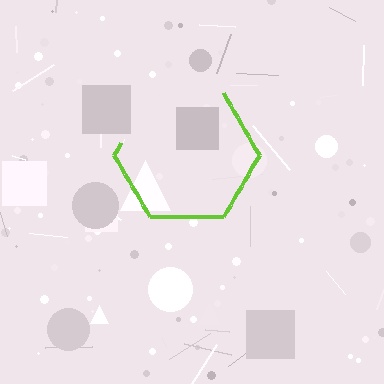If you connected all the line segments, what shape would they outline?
They would outline a hexagon.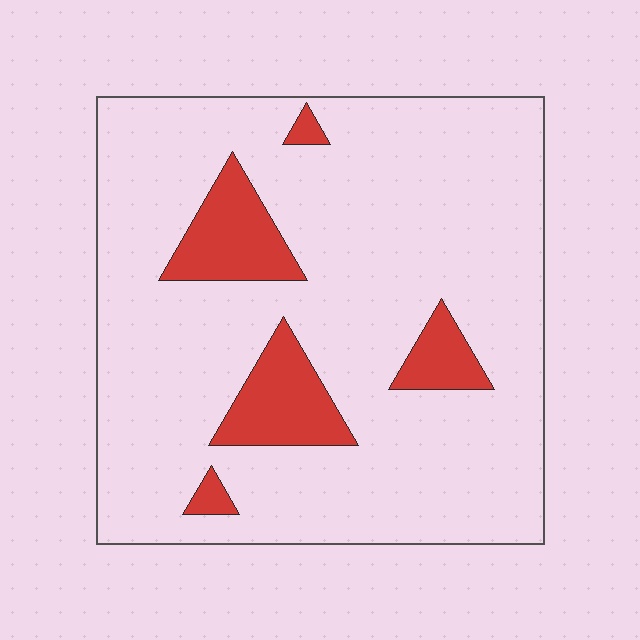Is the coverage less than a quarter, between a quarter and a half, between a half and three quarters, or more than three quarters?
Less than a quarter.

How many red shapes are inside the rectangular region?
5.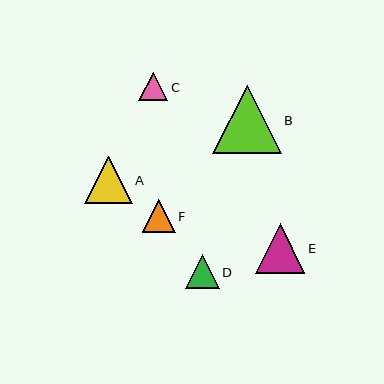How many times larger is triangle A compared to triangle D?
Triangle A is approximately 1.4 times the size of triangle D.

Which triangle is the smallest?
Triangle C is the smallest with a size of approximately 29 pixels.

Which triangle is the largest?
Triangle B is the largest with a size of approximately 68 pixels.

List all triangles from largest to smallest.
From largest to smallest: B, E, A, D, F, C.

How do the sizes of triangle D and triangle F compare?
Triangle D and triangle F are approximately the same size.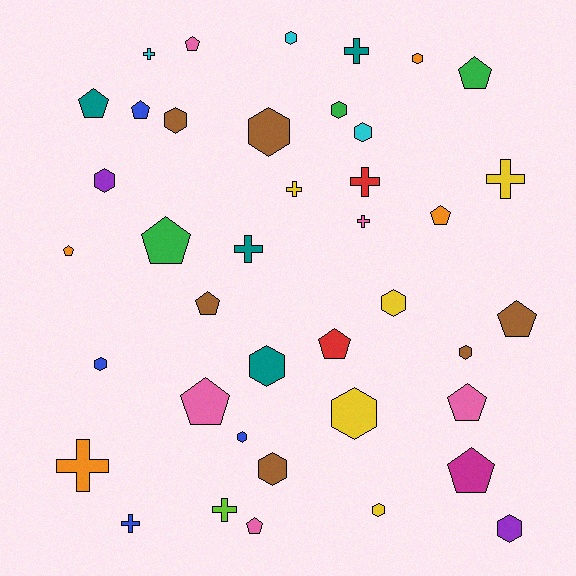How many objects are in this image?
There are 40 objects.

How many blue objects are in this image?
There are 4 blue objects.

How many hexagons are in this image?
There are 16 hexagons.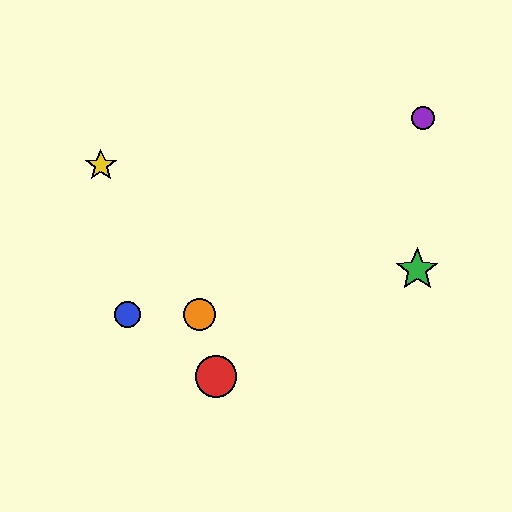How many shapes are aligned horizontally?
2 shapes (the blue circle, the orange circle) are aligned horizontally.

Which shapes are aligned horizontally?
The blue circle, the orange circle are aligned horizontally.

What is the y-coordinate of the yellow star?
The yellow star is at y≈166.